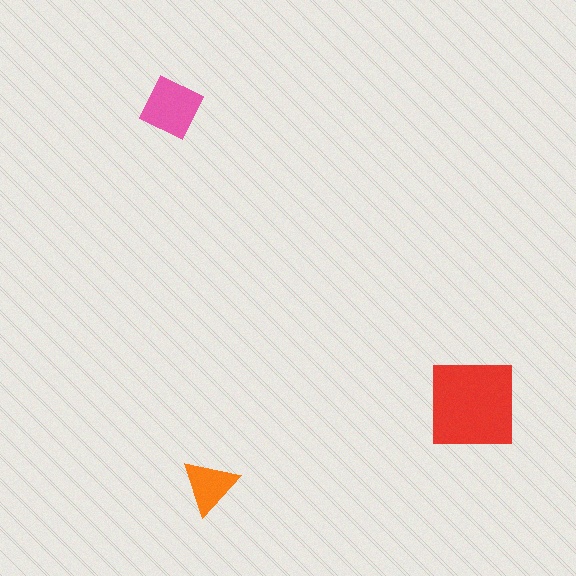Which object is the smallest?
The orange triangle.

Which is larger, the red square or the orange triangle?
The red square.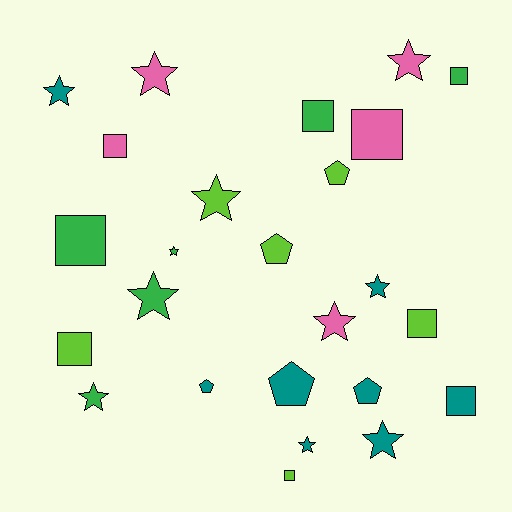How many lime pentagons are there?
There are 2 lime pentagons.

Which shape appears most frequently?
Star, with 11 objects.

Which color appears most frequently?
Teal, with 8 objects.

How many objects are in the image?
There are 25 objects.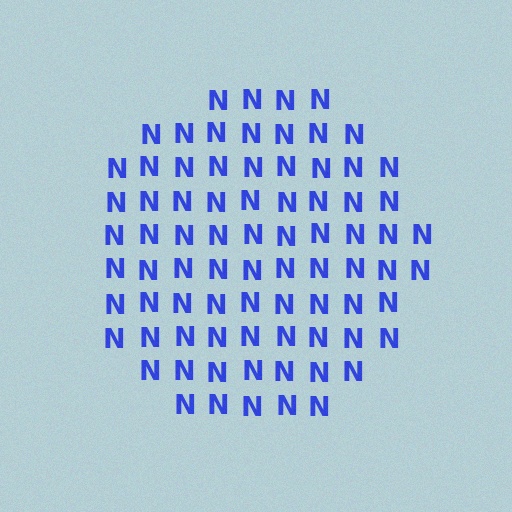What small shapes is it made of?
It is made of small letter N's.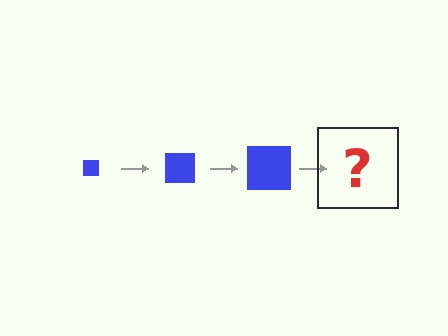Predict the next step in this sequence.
The next step is a blue square, larger than the previous one.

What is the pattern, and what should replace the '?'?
The pattern is that the square gets progressively larger each step. The '?' should be a blue square, larger than the previous one.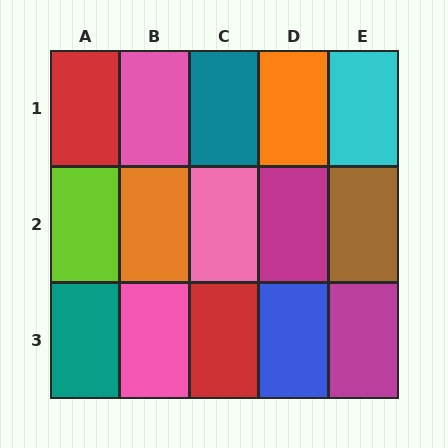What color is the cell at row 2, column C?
Pink.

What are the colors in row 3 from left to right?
Teal, pink, red, blue, magenta.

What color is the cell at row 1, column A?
Red.